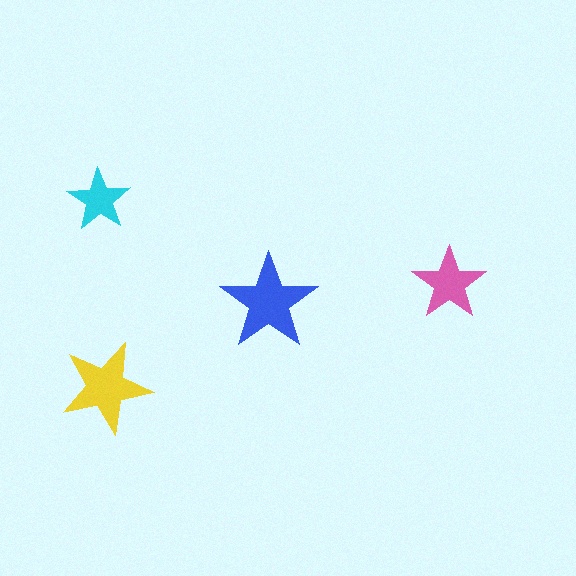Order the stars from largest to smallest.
the blue one, the yellow one, the pink one, the cyan one.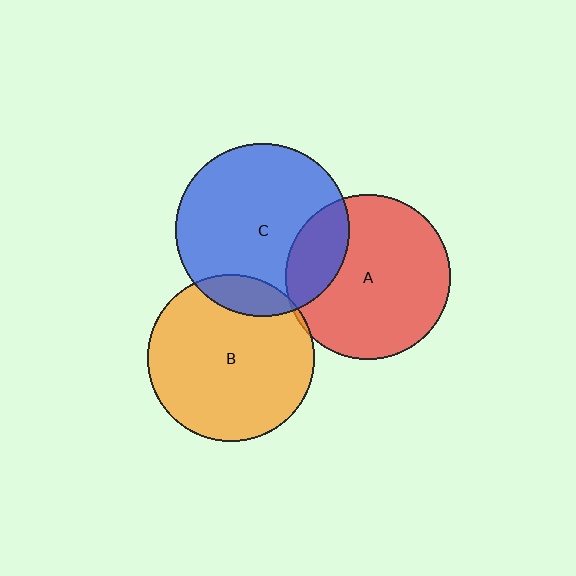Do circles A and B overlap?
Yes.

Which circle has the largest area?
Circle C (blue).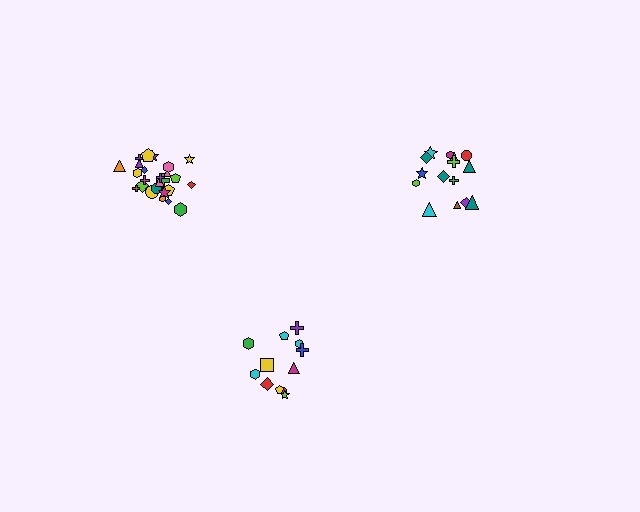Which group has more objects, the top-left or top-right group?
The top-left group.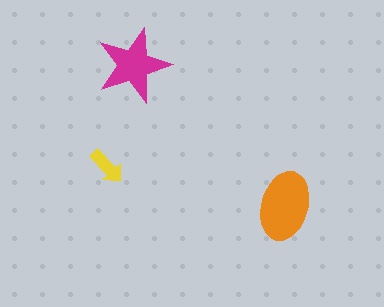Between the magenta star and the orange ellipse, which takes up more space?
The orange ellipse.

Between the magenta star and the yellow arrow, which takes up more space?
The magenta star.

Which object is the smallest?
The yellow arrow.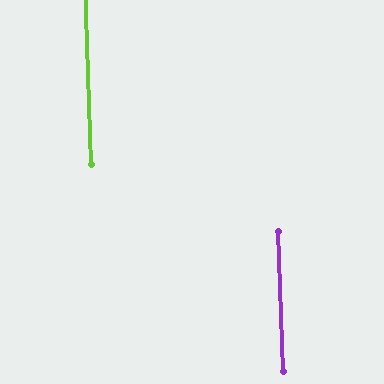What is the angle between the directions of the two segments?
Approximately 0 degrees.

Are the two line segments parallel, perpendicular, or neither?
Parallel — their directions differ by only 0.1°.